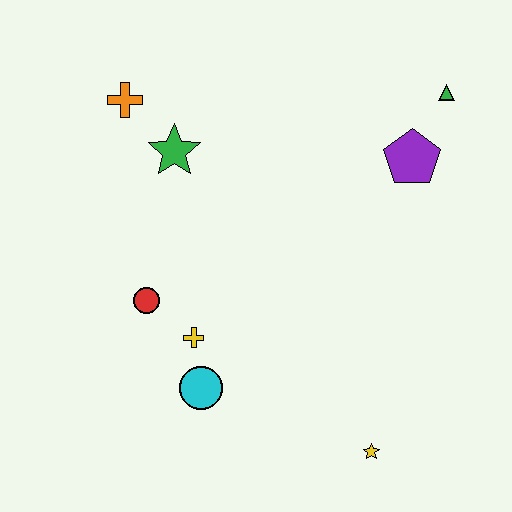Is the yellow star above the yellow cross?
No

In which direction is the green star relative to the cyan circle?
The green star is above the cyan circle.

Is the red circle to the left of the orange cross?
No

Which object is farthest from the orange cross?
The yellow star is farthest from the orange cross.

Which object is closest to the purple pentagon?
The green triangle is closest to the purple pentagon.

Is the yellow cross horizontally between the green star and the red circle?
No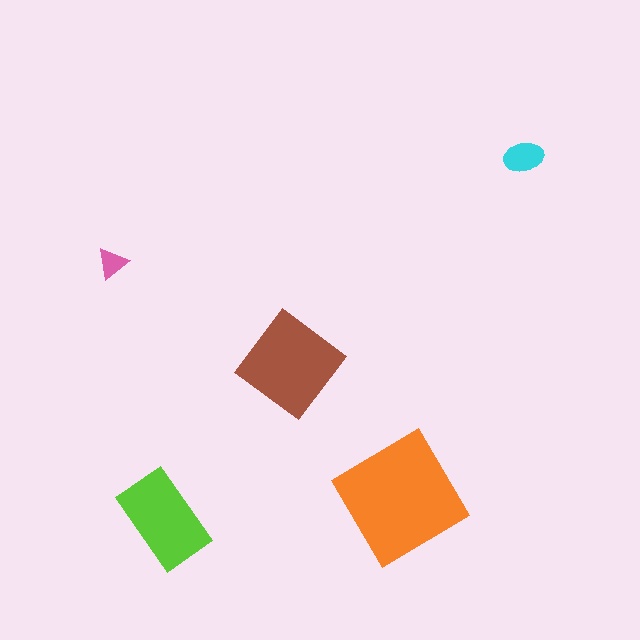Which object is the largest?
The orange diamond.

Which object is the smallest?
The pink triangle.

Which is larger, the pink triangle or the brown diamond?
The brown diamond.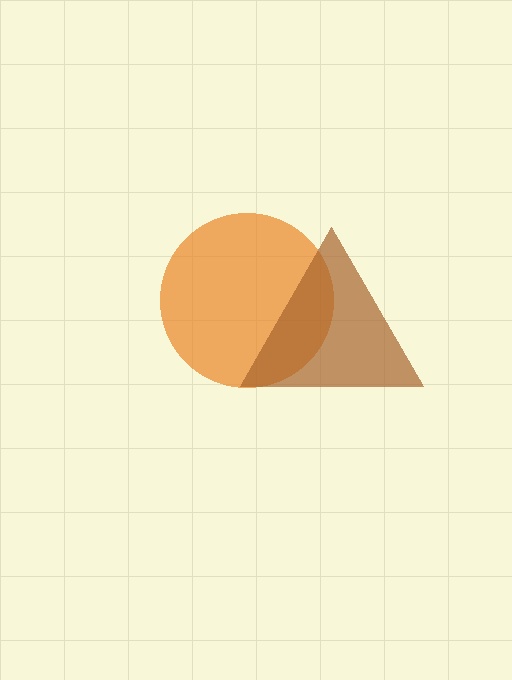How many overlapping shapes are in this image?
There are 2 overlapping shapes in the image.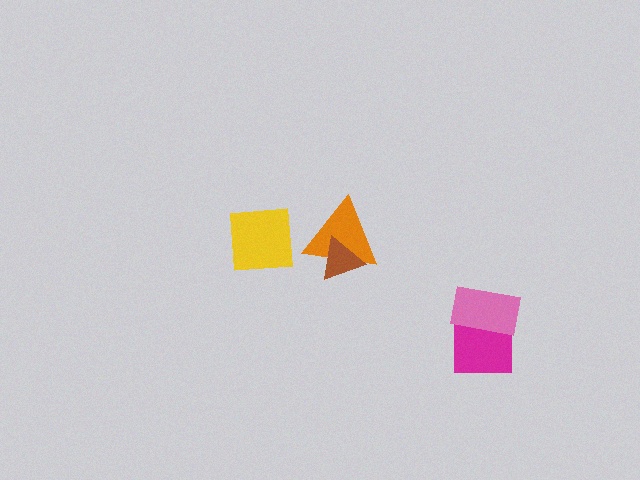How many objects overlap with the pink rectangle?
1 object overlaps with the pink rectangle.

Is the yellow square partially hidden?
No, no other shape covers it.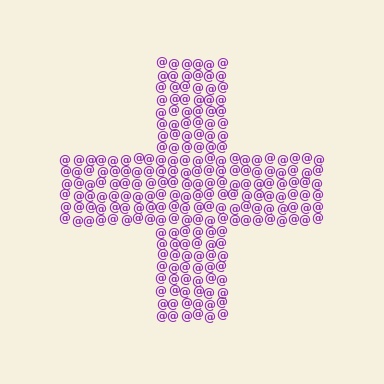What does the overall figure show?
The overall figure shows a cross.